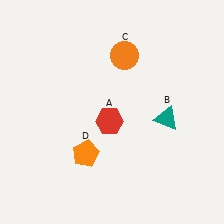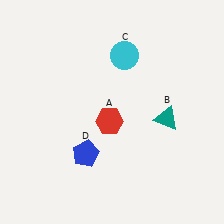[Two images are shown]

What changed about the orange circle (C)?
In Image 1, C is orange. In Image 2, it changed to cyan.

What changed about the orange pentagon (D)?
In Image 1, D is orange. In Image 2, it changed to blue.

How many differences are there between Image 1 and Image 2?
There are 2 differences between the two images.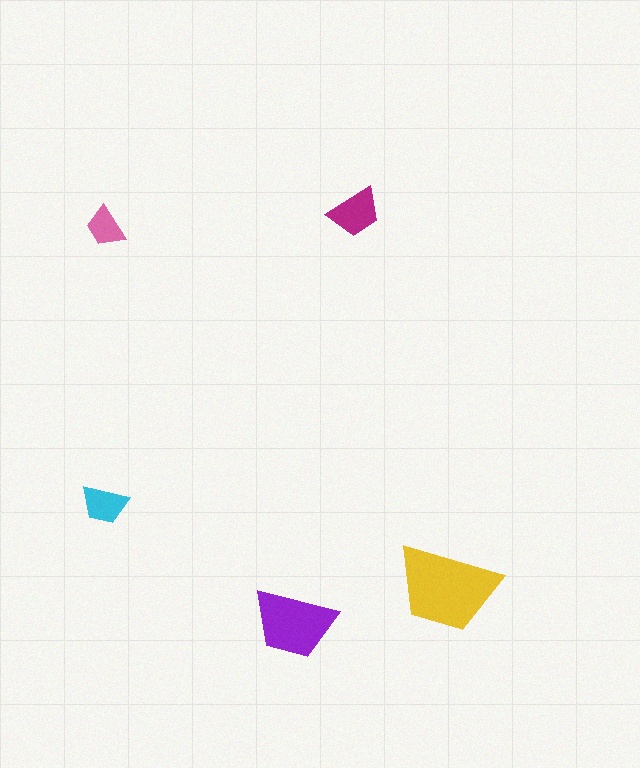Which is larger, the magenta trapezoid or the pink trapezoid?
The magenta one.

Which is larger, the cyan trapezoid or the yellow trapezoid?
The yellow one.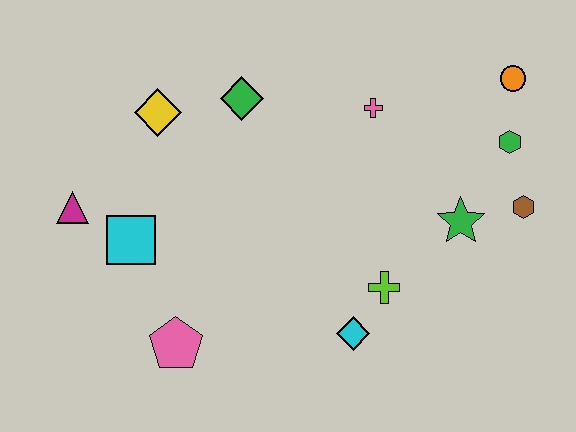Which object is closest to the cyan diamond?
The lime cross is closest to the cyan diamond.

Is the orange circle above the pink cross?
Yes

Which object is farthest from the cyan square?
The orange circle is farthest from the cyan square.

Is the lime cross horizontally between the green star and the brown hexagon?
No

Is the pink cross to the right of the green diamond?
Yes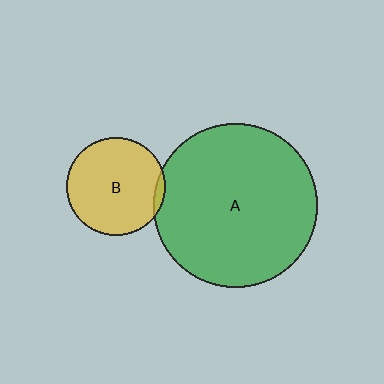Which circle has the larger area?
Circle A (green).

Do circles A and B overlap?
Yes.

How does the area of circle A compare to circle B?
Approximately 2.8 times.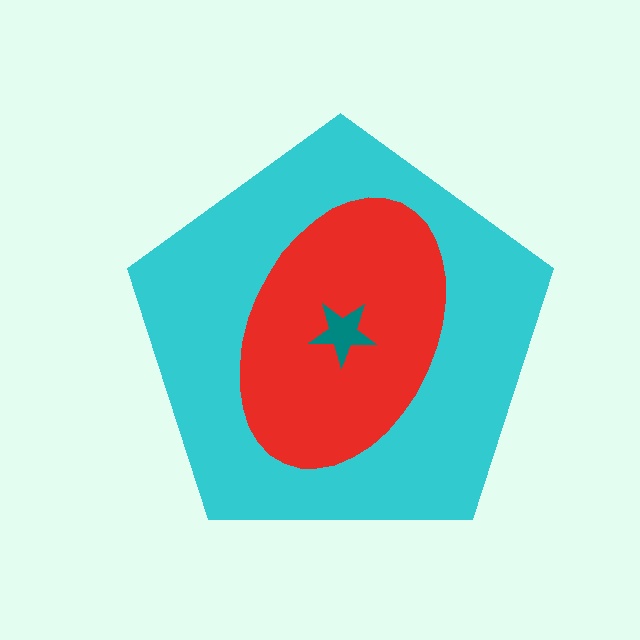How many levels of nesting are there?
3.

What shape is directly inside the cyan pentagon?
The red ellipse.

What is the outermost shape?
The cyan pentagon.